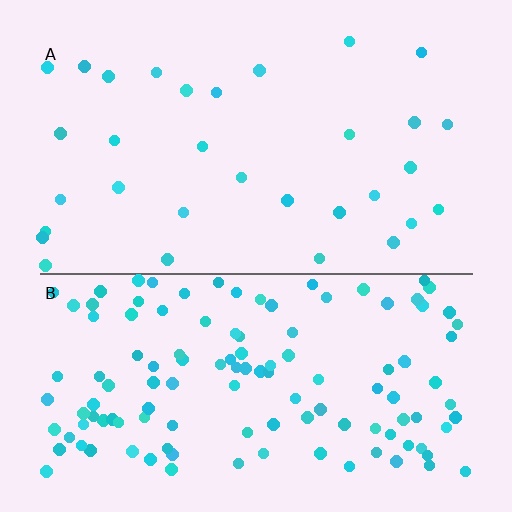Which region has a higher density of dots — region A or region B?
B (the bottom).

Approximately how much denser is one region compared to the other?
Approximately 3.9× — region B over region A.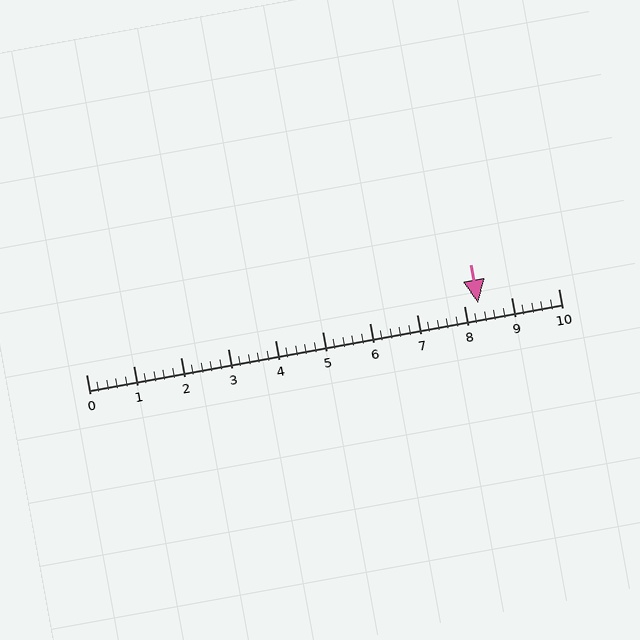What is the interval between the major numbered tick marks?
The major tick marks are spaced 1 units apart.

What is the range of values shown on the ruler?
The ruler shows values from 0 to 10.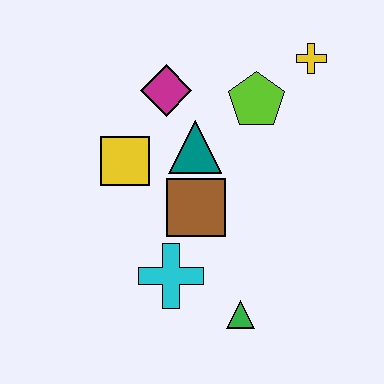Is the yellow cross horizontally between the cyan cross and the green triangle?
No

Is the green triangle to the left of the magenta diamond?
No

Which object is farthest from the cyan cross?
The yellow cross is farthest from the cyan cross.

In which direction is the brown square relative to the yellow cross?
The brown square is below the yellow cross.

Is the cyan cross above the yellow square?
No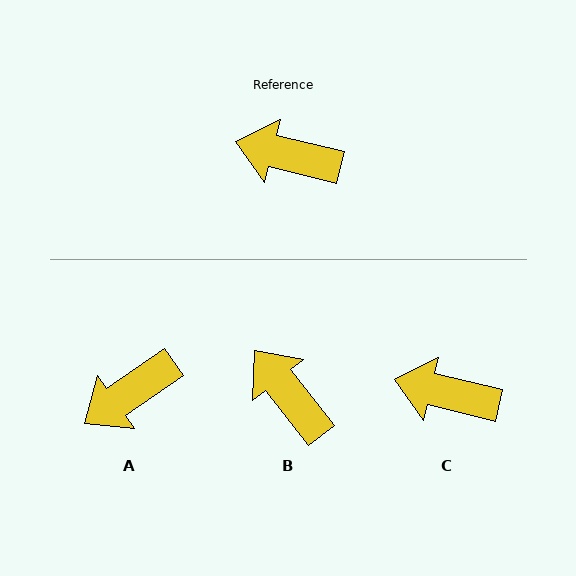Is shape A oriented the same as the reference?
No, it is off by about 48 degrees.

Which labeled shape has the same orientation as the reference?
C.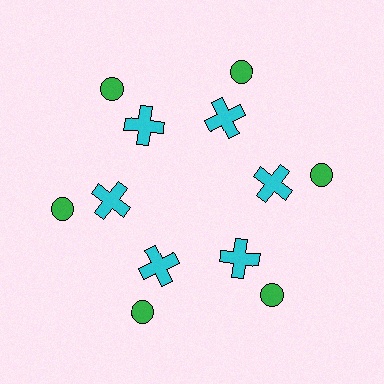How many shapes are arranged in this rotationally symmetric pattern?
There are 12 shapes, arranged in 6 groups of 2.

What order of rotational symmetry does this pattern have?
This pattern has 6-fold rotational symmetry.